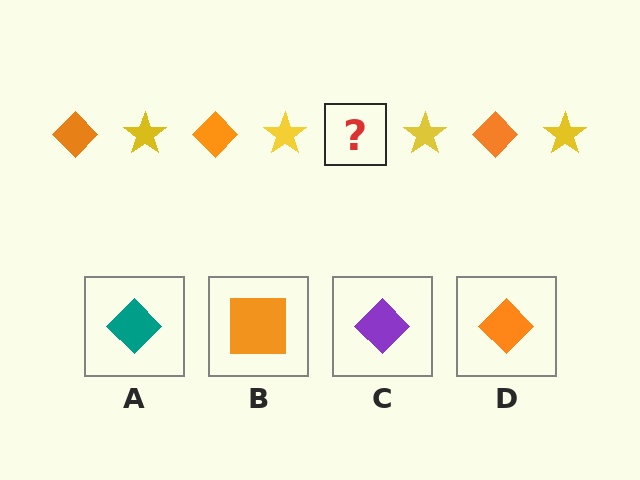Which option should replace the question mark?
Option D.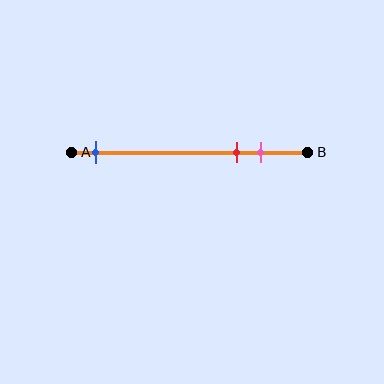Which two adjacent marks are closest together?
The red and pink marks are the closest adjacent pair.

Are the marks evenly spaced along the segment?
No, the marks are not evenly spaced.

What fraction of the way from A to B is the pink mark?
The pink mark is approximately 80% (0.8) of the way from A to B.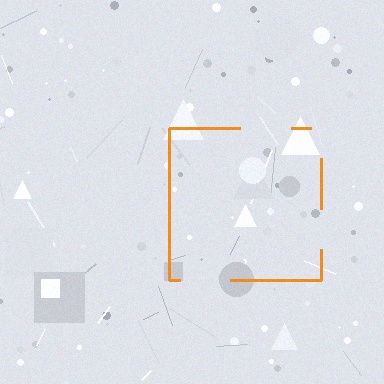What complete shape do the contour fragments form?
The contour fragments form a square.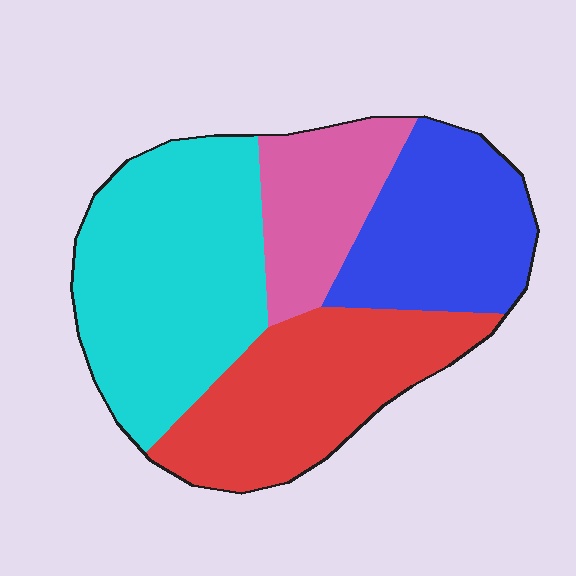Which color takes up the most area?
Cyan, at roughly 35%.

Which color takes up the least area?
Pink, at roughly 15%.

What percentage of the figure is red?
Red covers 27% of the figure.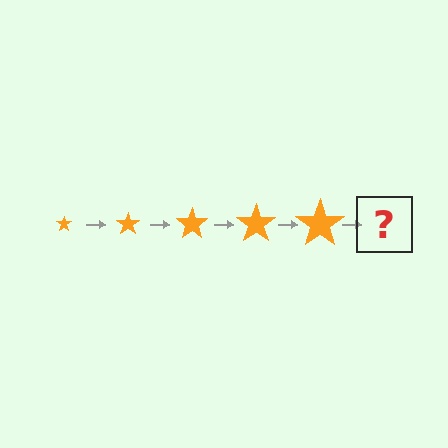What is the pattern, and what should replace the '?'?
The pattern is that the star gets progressively larger each step. The '?' should be an orange star, larger than the previous one.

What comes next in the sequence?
The next element should be an orange star, larger than the previous one.